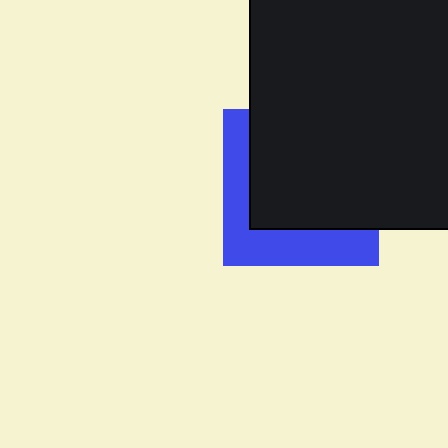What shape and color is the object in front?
The object in front is a black square.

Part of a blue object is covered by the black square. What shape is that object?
It is a square.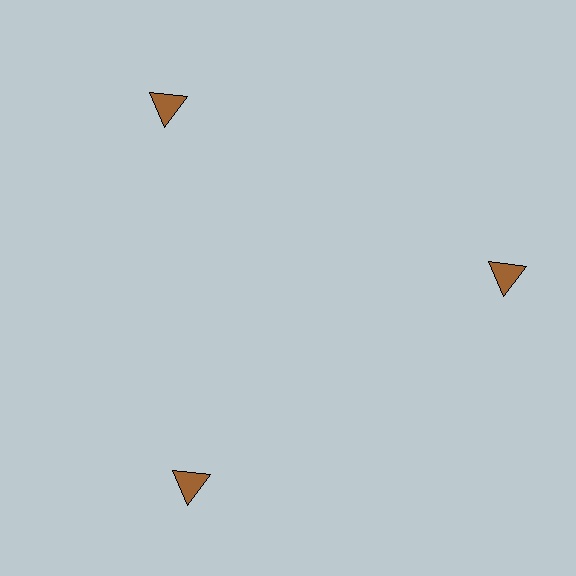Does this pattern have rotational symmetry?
Yes, this pattern has 3-fold rotational symmetry. It looks the same after rotating 120 degrees around the center.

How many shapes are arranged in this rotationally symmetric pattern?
There are 3 shapes, arranged in 3 groups of 1.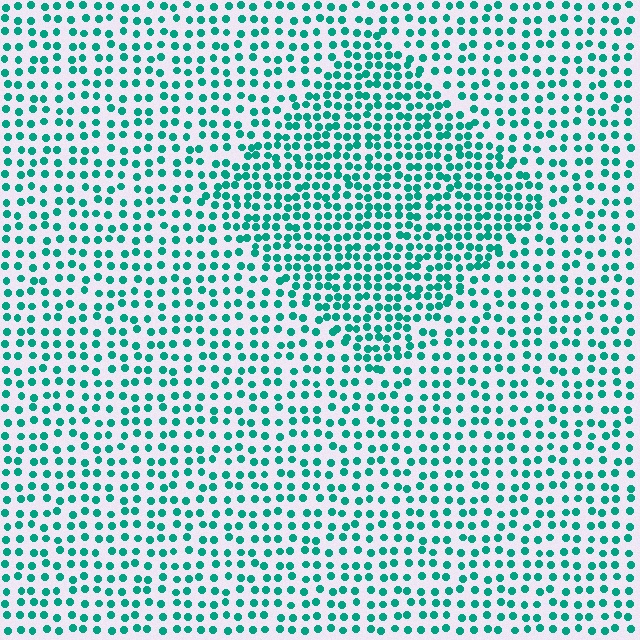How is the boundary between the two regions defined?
The boundary is defined by a change in element density (approximately 1.7x ratio). All elements are the same color, size, and shape.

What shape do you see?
I see a diamond.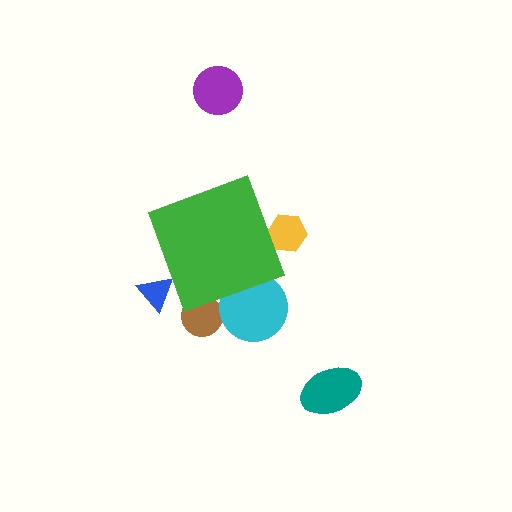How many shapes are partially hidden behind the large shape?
4 shapes are partially hidden.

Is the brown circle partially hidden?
Yes, the brown circle is partially hidden behind the green diamond.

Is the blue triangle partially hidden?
Yes, the blue triangle is partially hidden behind the green diamond.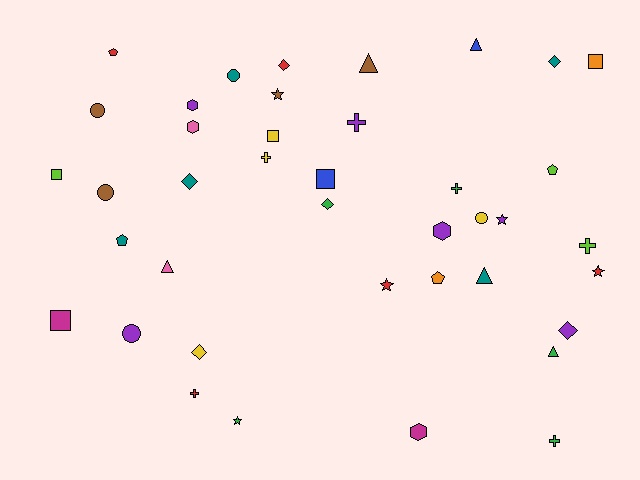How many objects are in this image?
There are 40 objects.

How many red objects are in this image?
There are 5 red objects.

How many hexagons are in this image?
There are 4 hexagons.